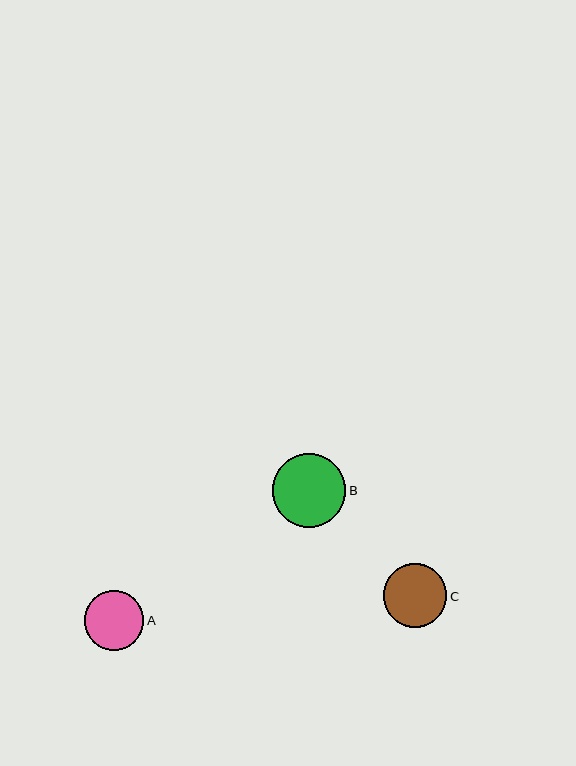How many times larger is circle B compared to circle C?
Circle B is approximately 1.2 times the size of circle C.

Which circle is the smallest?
Circle A is the smallest with a size of approximately 59 pixels.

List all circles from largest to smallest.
From largest to smallest: B, C, A.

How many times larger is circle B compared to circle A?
Circle B is approximately 1.2 times the size of circle A.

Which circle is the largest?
Circle B is the largest with a size of approximately 73 pixels.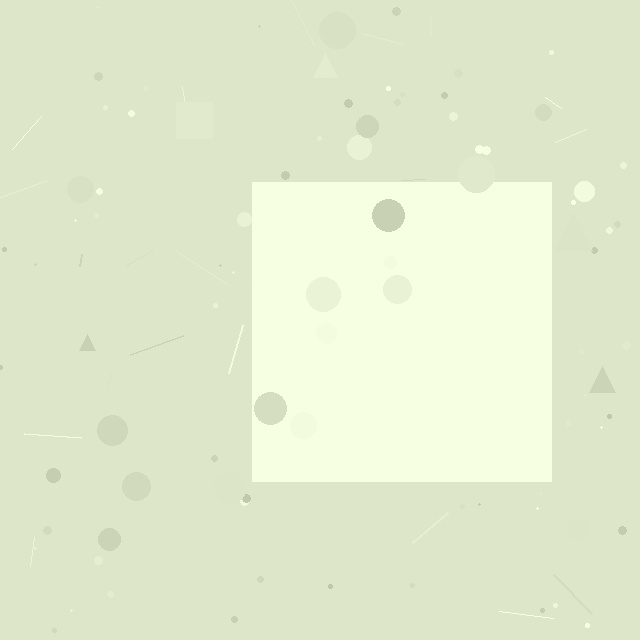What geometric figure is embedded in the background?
A square is embedded in the background.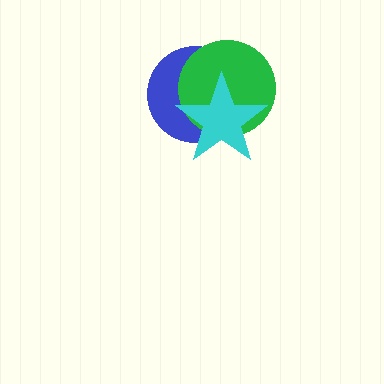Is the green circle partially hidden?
Yes, it is partially covered by another shape.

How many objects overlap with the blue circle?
2 objects overlap with the blue circle.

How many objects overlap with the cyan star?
2 objects overlap with the cyan star.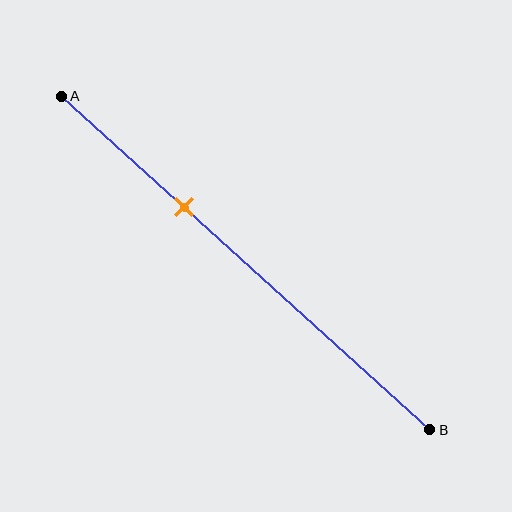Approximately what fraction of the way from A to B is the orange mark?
The orange mark is approximately 35% of the way from A to B.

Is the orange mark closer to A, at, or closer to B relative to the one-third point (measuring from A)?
The orange mark is approximately at the one-third point of segment AB.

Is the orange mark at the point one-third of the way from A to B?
Yes, the mark is approximately at the one-third point.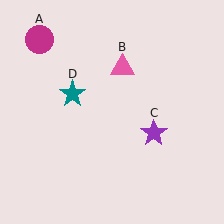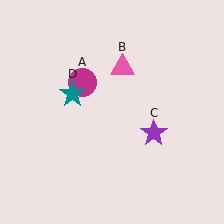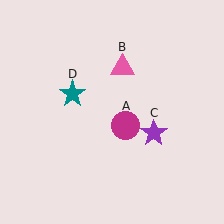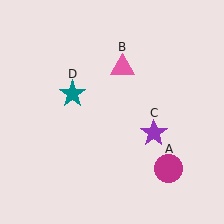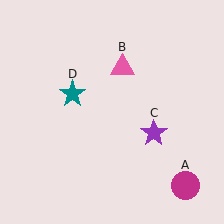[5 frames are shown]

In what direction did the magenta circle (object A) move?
The magenta circle (object A) moved down and to the right.